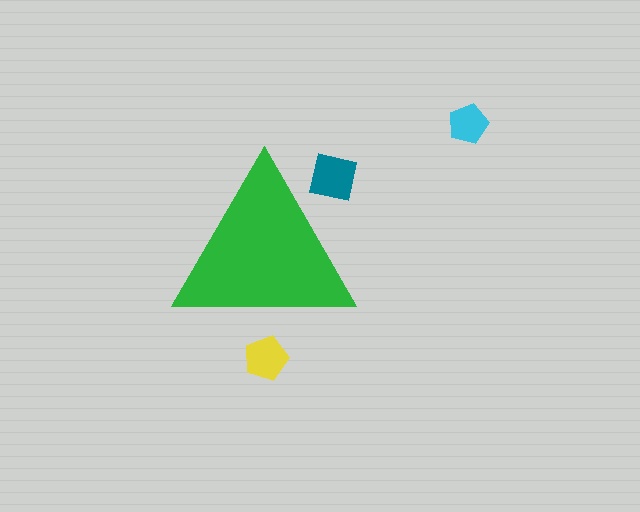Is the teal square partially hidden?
Yes, the teal square is partially hidden behind the green triangle.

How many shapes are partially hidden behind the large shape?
2 shapes are partially hidden.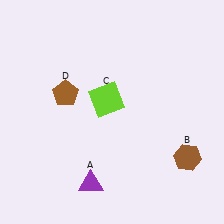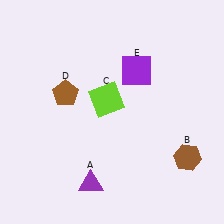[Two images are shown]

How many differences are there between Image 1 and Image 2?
There is 1 difference between the two images.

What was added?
A purple square (E) was added in Image 2.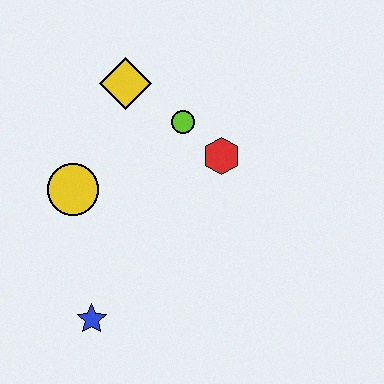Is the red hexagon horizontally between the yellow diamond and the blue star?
No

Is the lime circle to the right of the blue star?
Yes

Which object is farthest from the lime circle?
The blue star is farthest from the lime circle.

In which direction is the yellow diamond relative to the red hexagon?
The yellow diamond is to the left of the red hexagon.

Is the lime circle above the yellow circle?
Yes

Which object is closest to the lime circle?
The red hexagon is closest to the lime circle.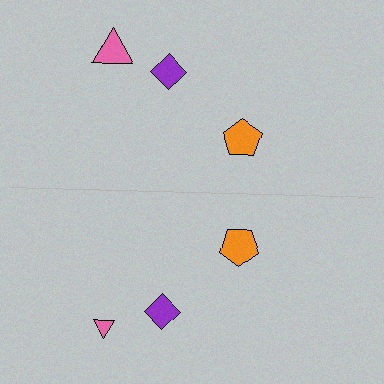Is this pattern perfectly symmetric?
No, the pattern is not perfectly symmetric. The pink triangle on the bottom side has a different size than its mirror counterpart.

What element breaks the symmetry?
The pink triangle on the bottom side has a different size than its mirror counterpart.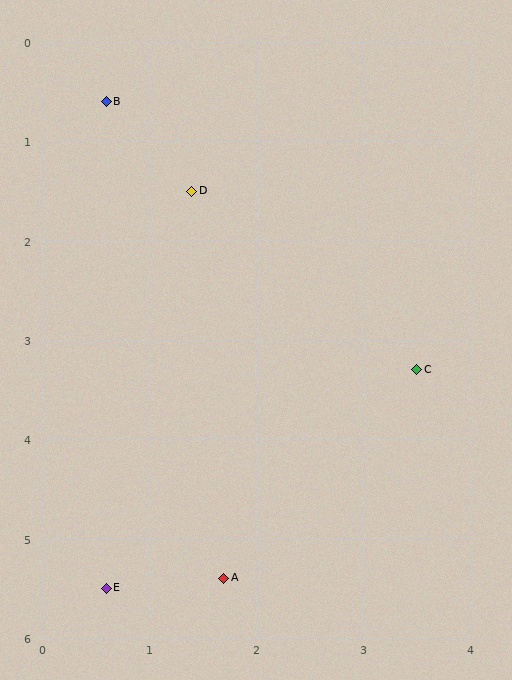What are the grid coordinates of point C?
Point C is at approximately (3.5, 3.3).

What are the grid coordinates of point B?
Point B is at approximately (0.6, 0.6).